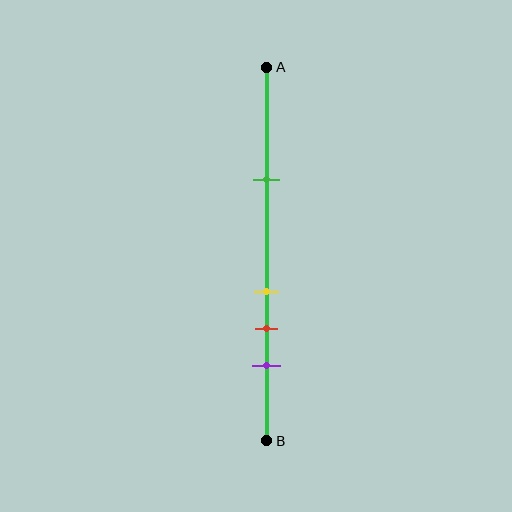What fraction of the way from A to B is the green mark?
The green mark is approximately 30% (0.3) of the way from A to B.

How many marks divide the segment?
There are 4 marks dividing the segment.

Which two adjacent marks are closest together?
The yellow and red marks are the closest adjacent pair.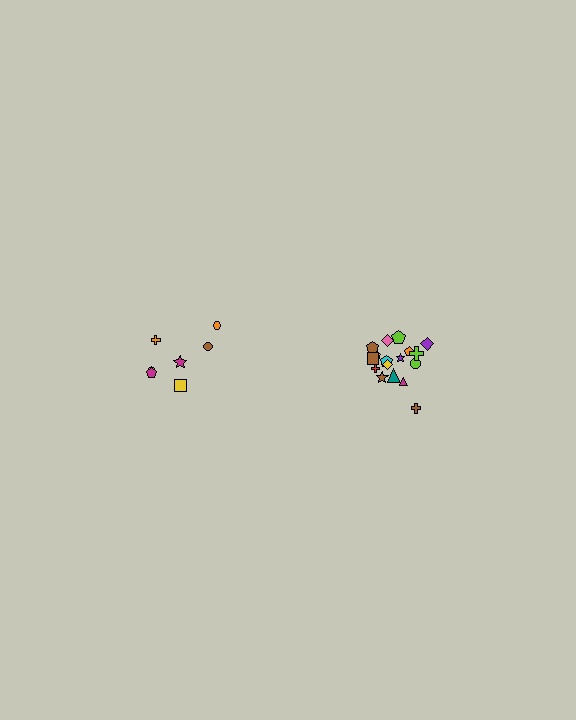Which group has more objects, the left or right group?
The right group.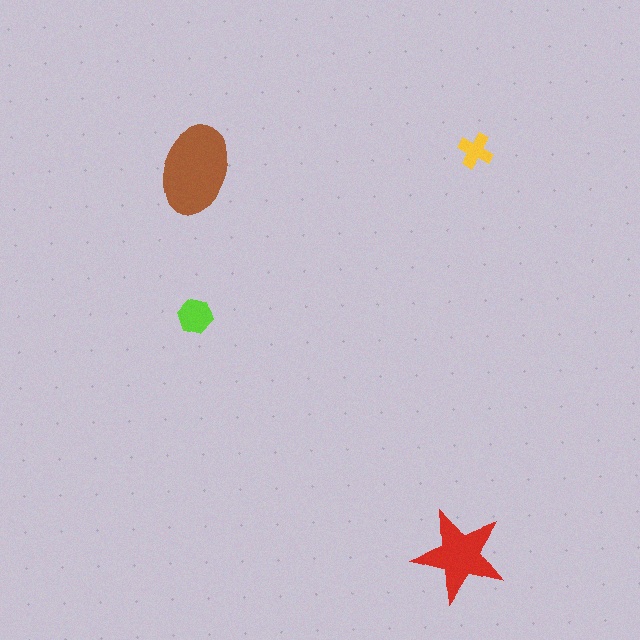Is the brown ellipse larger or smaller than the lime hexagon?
Larger.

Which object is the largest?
The brown ellipse.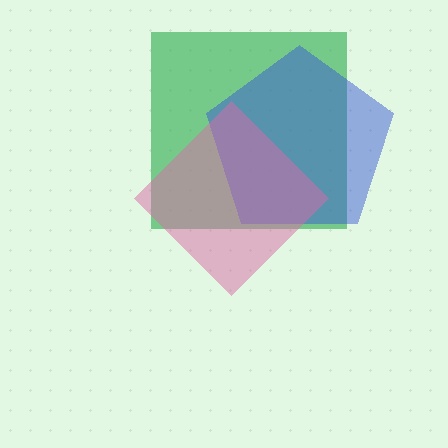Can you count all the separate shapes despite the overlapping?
Yes, there are 3 separate shapes.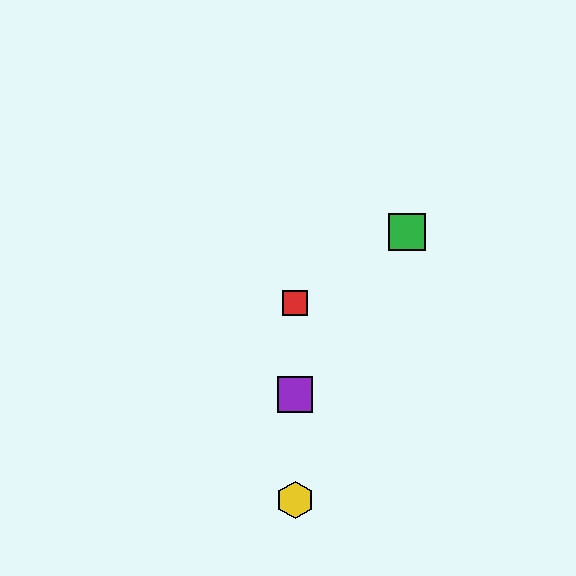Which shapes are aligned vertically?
The red square, the blue square, the yellow hexagon, the purple square are aligned vertically.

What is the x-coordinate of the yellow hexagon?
The yellow hexagon is at x≈295.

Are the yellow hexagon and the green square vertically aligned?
No, the yellow hexagon is at x≈295 and the green square is at x≈407.